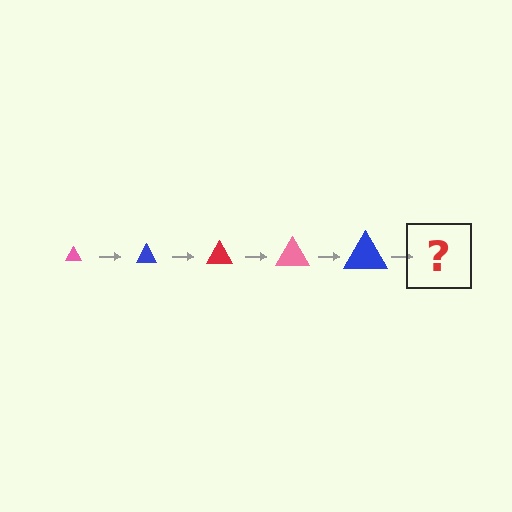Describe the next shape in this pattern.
It should be a red triangle, larger than the previous one.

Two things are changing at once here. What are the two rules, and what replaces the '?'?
The two rules are that the triangle grows larger each step and the color cycles through pink, blue, and red. The '?' should be a red triangle, larger than the previous one.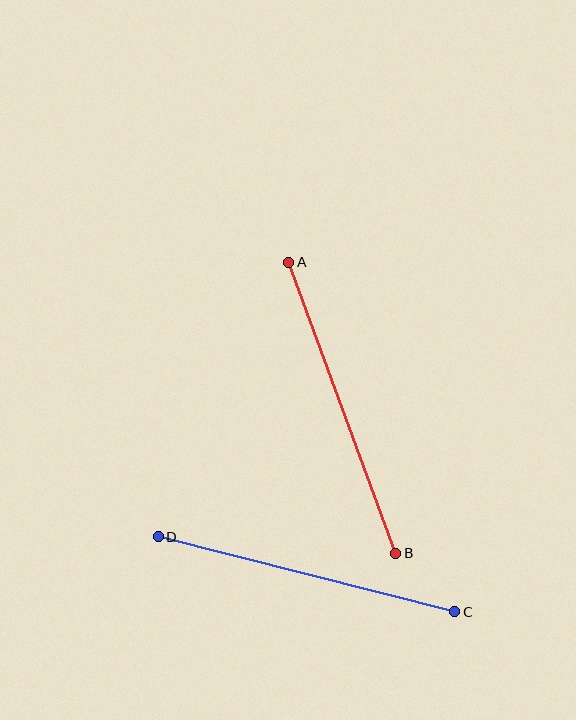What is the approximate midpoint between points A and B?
The midpoint is at approximately (342, 408) pixels.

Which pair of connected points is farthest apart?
Points A and B are farthest apart.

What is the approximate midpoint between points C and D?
The midpoint is at approximately (307, 574) pixels.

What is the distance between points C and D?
The distance is approximately 306 pixels.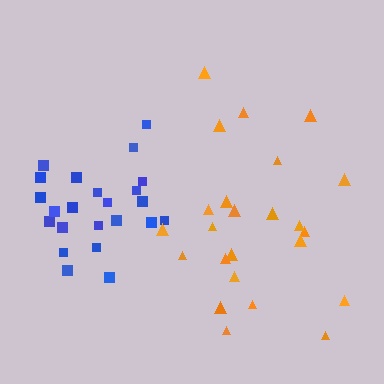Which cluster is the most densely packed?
Blue.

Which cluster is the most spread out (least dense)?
Orange.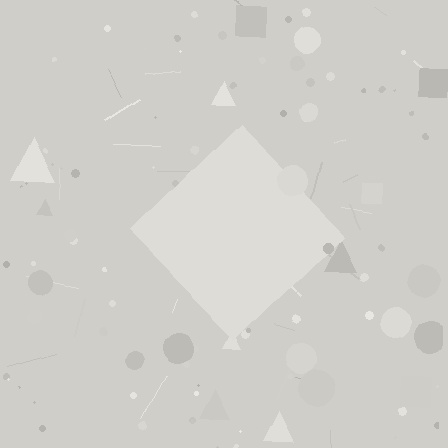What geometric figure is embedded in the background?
A diamond is embedded in the background.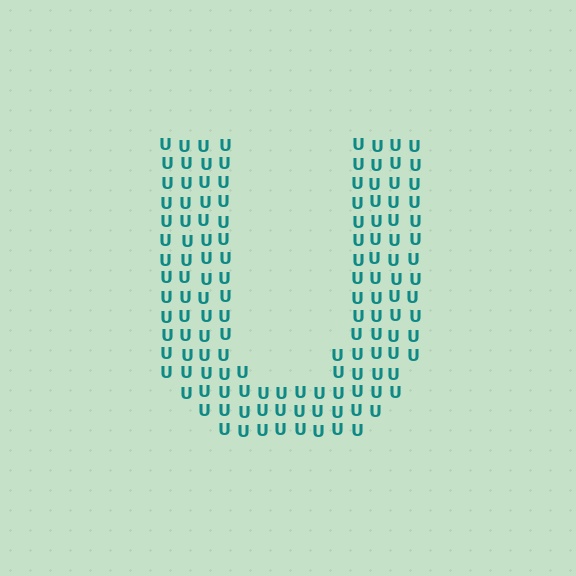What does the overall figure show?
The overall figure shows the letter U.